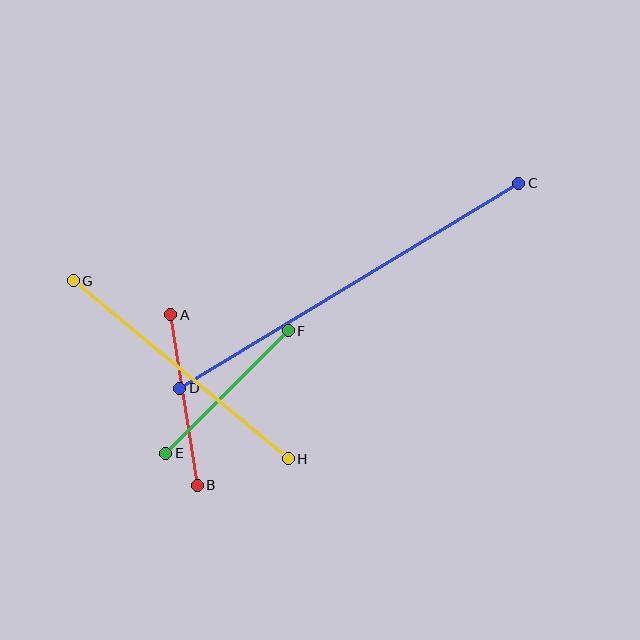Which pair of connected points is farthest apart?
Points C and D are farthest apart.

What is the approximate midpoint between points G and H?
The midpoint is at approximately (181, 370) pixels.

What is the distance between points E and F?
The distance is approximately 173 pixels.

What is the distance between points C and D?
The distance is approximately 396 pixels.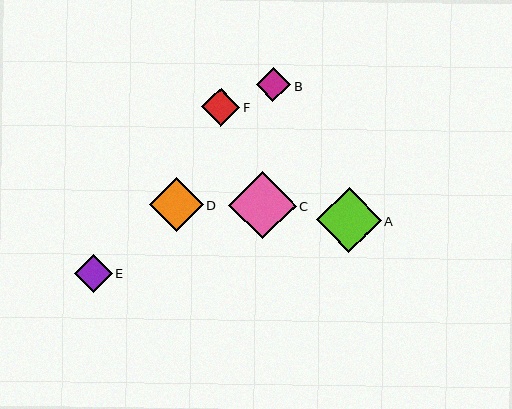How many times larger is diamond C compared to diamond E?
Diamond C is approximately 1.8 times the size of diamond E.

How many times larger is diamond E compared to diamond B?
Diamond E is approximately 1.1 times the size of diamond B.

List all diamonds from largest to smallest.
From largest to smallest: C, A, D, F, E, B.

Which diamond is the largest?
Diamond C is the largest with a size of approximately 67 pixels.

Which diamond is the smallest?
Diamond B is the smallest with a size of approximately 34 pixels.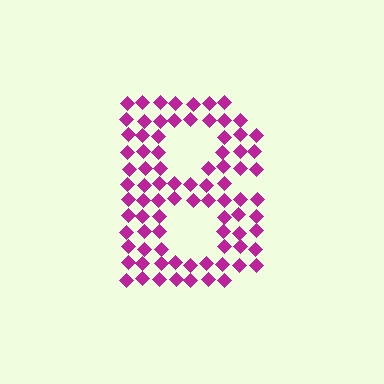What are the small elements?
The small elements are diamonds.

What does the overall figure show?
The overall figure shows the letter B.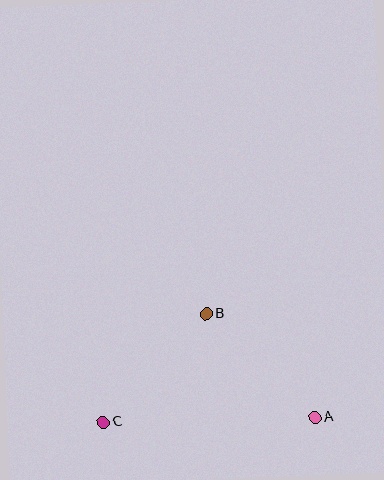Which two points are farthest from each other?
Points A and C are farthest from each other.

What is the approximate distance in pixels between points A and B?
The distance between A and B is approximately 150 pixels.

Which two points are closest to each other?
Points B and C are closest to each other.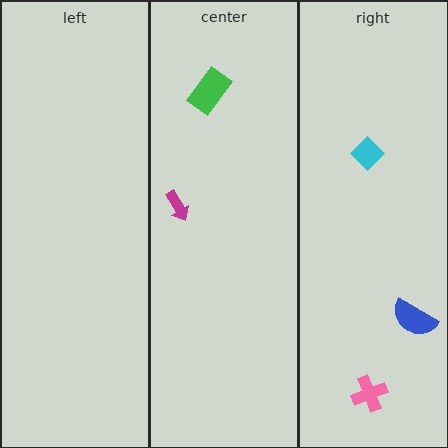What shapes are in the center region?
The magenta arrow, the green rectangle.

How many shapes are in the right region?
3.